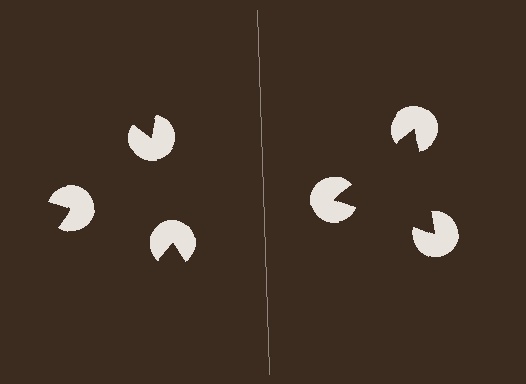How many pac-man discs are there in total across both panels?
6 — 3 on each side.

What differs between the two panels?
The pac-man discs are positioned identically on both sides; only the wedge orientations differ. On the right they align to a triangle; on the left they are misaligned.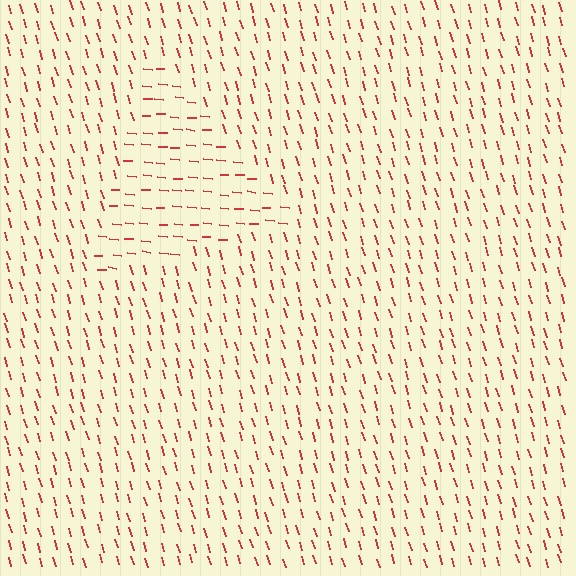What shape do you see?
I see a triangle.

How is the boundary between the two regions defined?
The boundary is defined purely by a change in line orientation (approximately 68 degrees difference). All lines are the same color and thickness.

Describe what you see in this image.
The image is filled with small red line segments. A triangle region in the image has lines oriented differently from the surrounding lines, creating a visible texture boundary.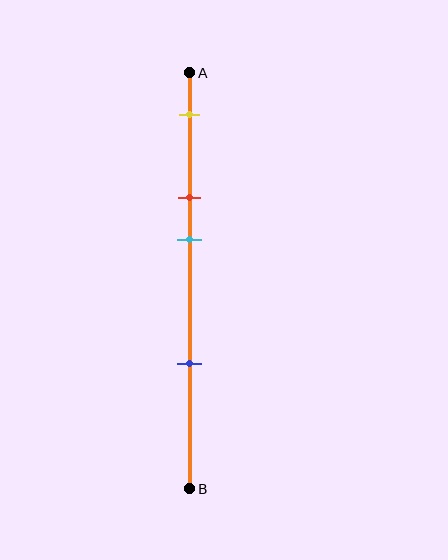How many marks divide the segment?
There are 4 marks dividing the segment.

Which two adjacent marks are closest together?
The red and cyan marks are the closest adjacent pair.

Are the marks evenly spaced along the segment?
No, the marks are not evenly spaced.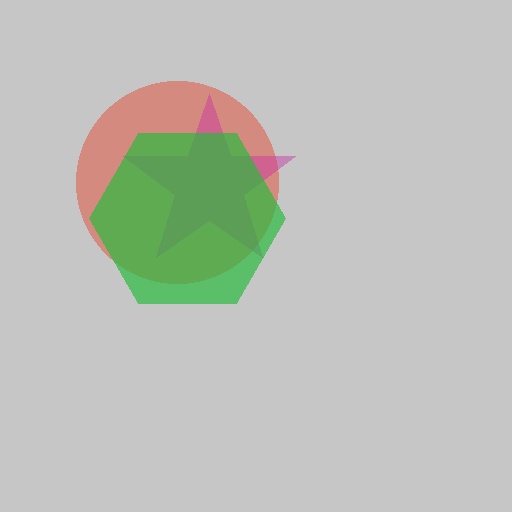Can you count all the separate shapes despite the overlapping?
Yes, there are 3 separate shapes.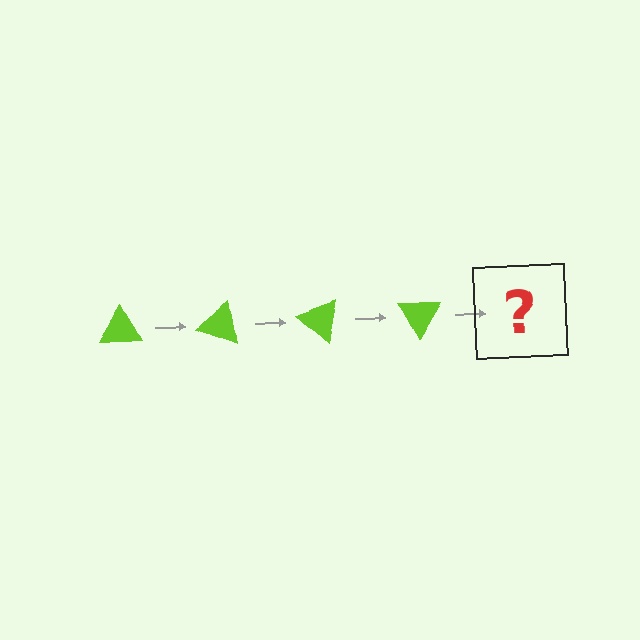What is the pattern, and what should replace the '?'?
The pattern is that the triangle rotates 20 degrees each step. The '?' should be a lime triangle rotated 80 degrees.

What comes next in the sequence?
The next element should be a lime triangle rotated 80 degrees.